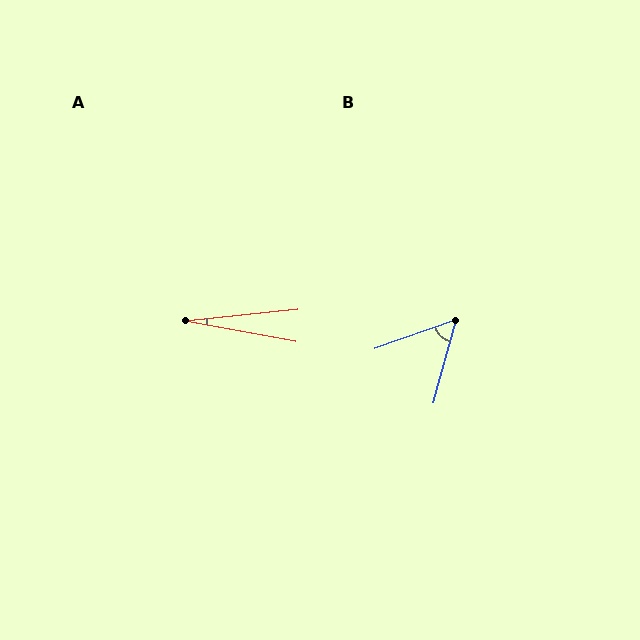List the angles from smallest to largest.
A (16°), B (55°).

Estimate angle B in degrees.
Approximately 55 degrees.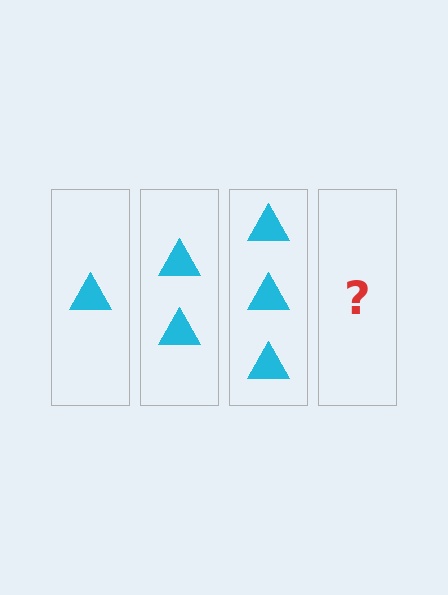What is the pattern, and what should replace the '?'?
The pattern is that each step adds one more triangle. The '?' should be 4 triangles.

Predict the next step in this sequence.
The next step is 4 triangles.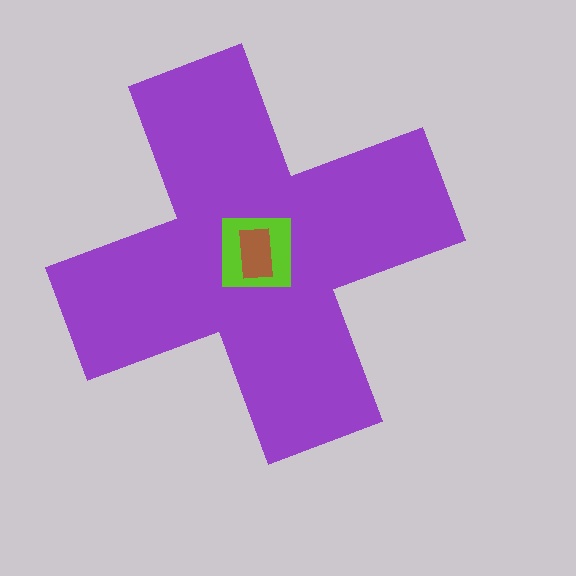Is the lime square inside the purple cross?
Yes.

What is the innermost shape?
The brown rectangle.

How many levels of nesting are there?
3.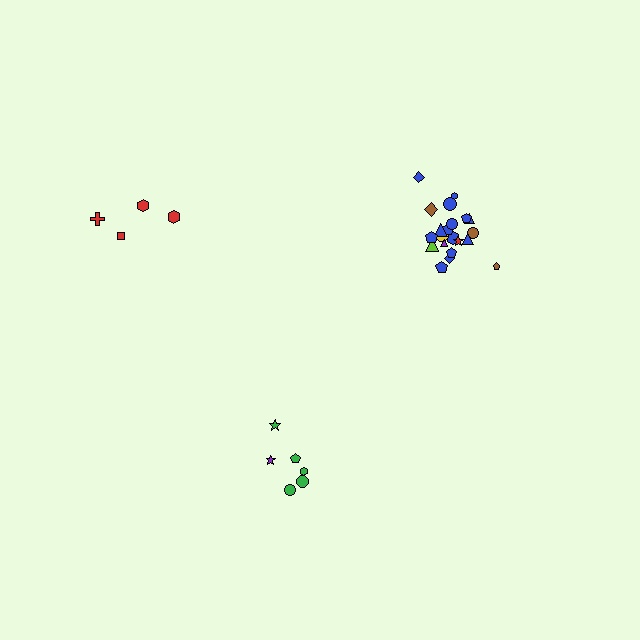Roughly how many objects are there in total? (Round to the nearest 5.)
Roughly 30 objects in total.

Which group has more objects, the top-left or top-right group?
The top-right group.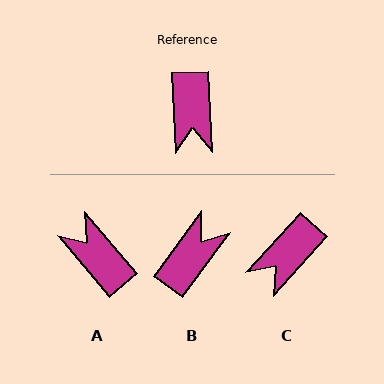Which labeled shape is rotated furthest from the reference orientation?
A, about 142 degrees away.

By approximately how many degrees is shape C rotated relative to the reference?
Approximately 44 degrees clockwise.